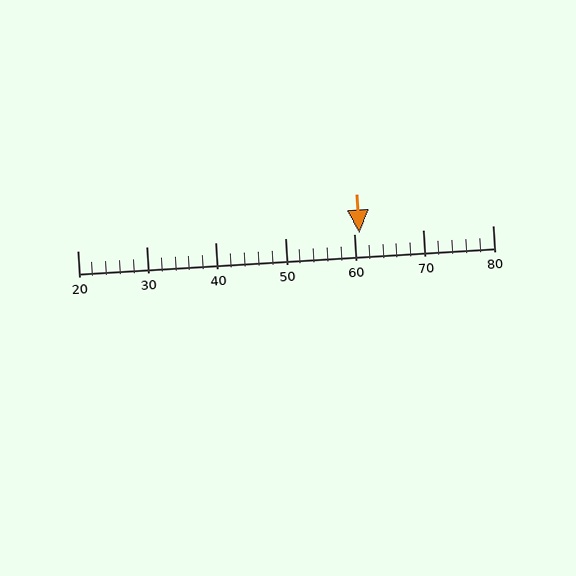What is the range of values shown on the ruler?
The ruler shows values from 20 to 80.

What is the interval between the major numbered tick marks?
The major tick marks are spaced 10 units apart.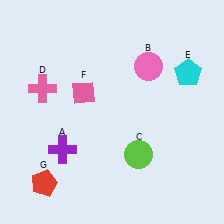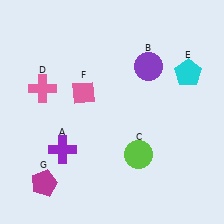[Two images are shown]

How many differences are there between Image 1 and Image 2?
There are 2 differences between the two images.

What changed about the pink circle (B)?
In Image 1, B is pink. In Image 2, it changed to purple.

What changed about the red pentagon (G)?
In Image 1, G is red. In Image 2, it changed to magenta.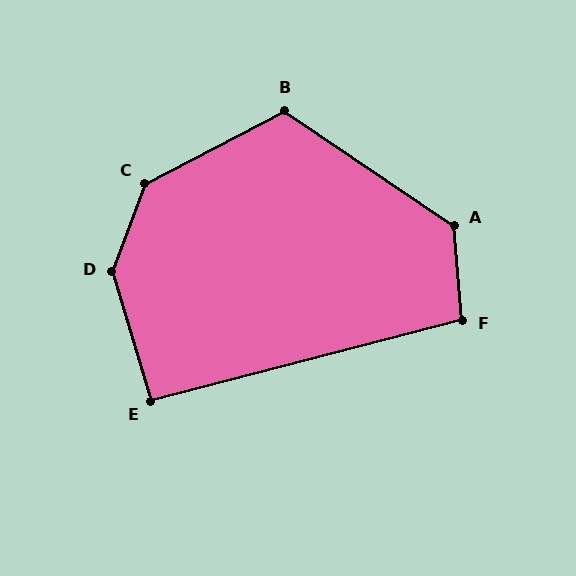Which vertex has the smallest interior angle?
E, at approximately 93 degrees.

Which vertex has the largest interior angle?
D, at approximately 142 degrees.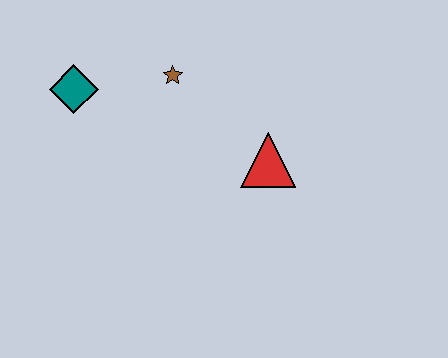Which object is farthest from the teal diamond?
The red triangle is farthest from the teal diamond.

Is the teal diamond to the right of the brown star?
No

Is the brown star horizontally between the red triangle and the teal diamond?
Yes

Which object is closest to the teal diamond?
The brown star is closest to the teal diamond.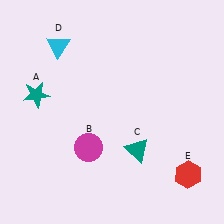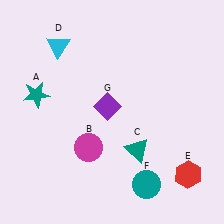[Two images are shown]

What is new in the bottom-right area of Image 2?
A teal circle (F) was added in the bottom-right area of Image 2.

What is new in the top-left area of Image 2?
A purple diamond (G) was added in the top-left area of Image 2.